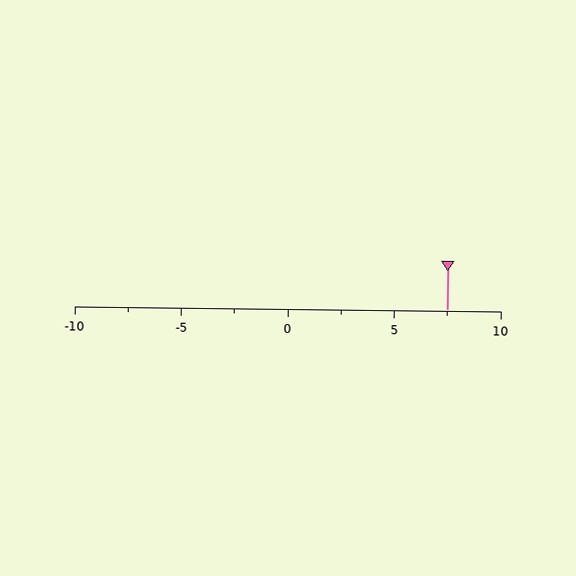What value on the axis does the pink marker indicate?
The marker indicates approximately 7.5.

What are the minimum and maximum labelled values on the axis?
The axis runs from -10 to 10.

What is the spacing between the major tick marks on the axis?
The major ticks are spaced 5 apart.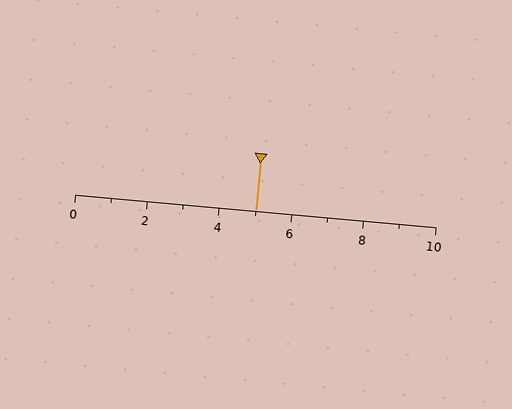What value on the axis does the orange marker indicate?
The marker indicates approximately 5.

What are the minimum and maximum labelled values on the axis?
The axis runs from 0 to 10.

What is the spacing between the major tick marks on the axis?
The major ticks are spaced 2 apart.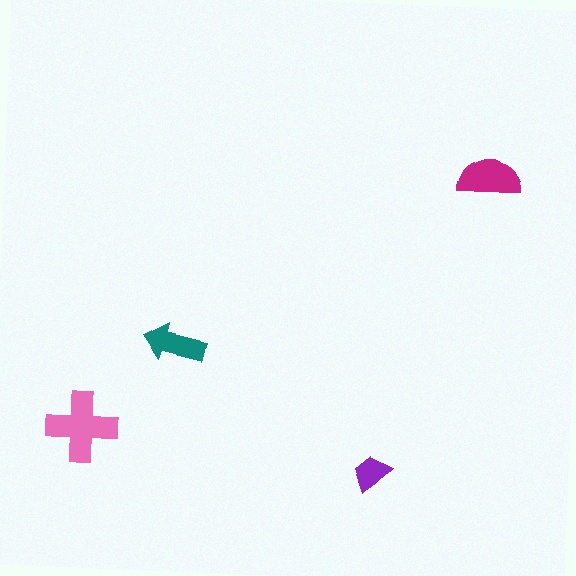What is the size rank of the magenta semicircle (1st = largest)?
2nd.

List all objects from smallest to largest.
The purple trapezoid, the teal arrow, the magenta semicircle, the pink cross.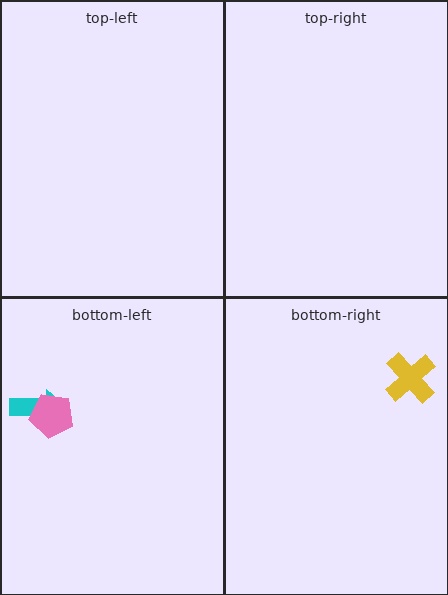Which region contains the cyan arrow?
The bottom-left region.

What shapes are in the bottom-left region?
The cyan arrow, the pink pentagon.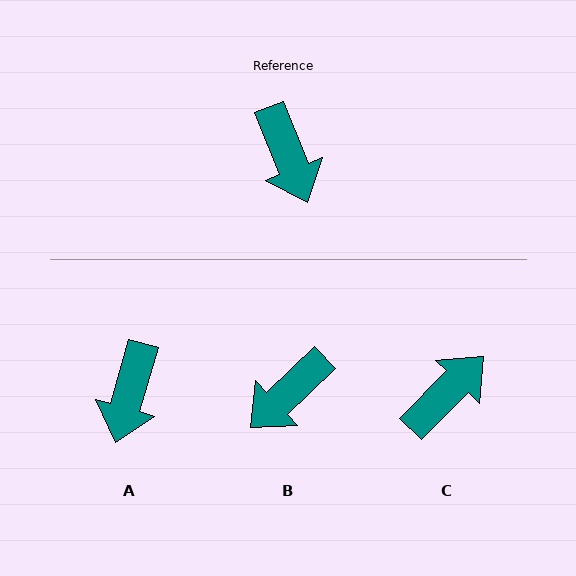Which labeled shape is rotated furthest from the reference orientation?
C, about 113 degrees away.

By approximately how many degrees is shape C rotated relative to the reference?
Approximately 113 degrees counter-clockwise.